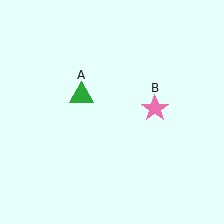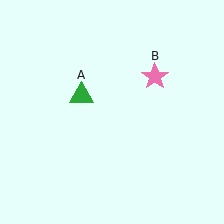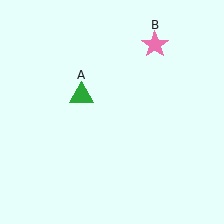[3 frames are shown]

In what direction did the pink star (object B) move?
The pink star (object B) moved up.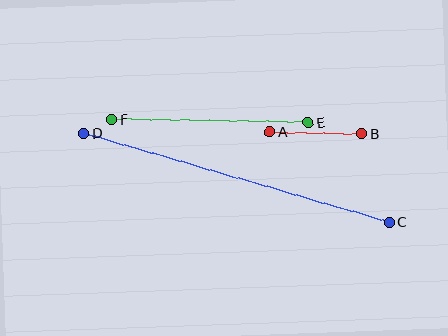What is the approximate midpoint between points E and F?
The midpoint is at approximately (210, 121) pixels.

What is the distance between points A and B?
The distance is approximately 92 pixels.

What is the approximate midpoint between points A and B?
The midpoint is at approximately (316, 133) pixels.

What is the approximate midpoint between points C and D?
The midpoint is at approximately (236, 178) pixels.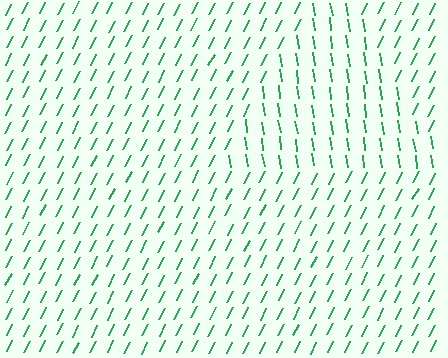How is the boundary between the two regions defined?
The boundary is defined purely by a change in line orientation (approximately 35 degrees difference). All lines are the same color and thickness.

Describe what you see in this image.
The image is filled with small green line segments. A triangle region in the image has lines oriented differently from the surrounding lines, creating a visible texture boundary.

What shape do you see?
I see a triangle.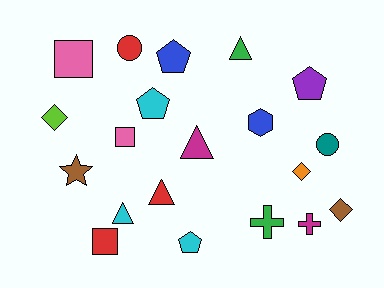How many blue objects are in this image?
There are 2 blue objects.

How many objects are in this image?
There are 20 objects.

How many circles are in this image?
There are 2 circles.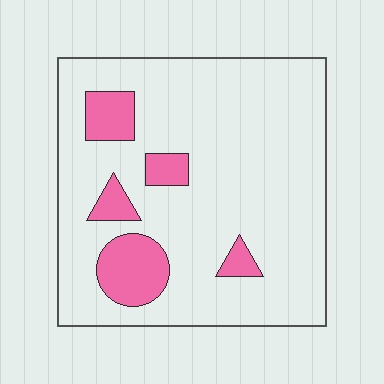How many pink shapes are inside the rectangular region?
5.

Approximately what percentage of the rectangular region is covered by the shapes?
Approximately 15%.